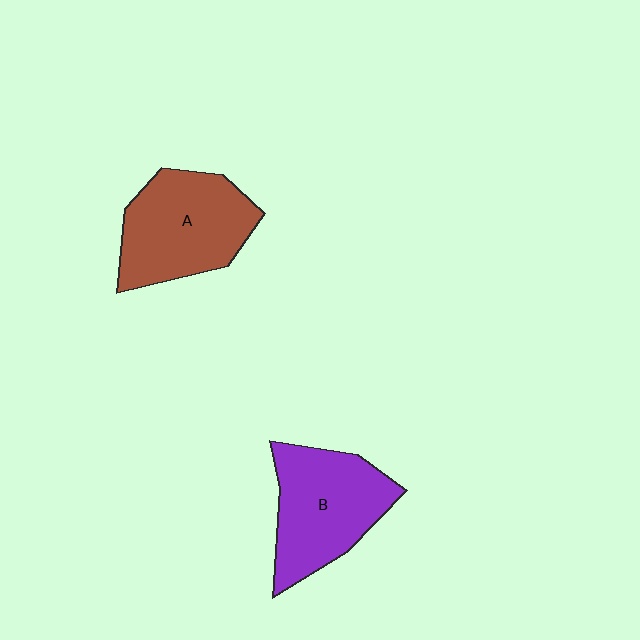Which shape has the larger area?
Shape A (brown).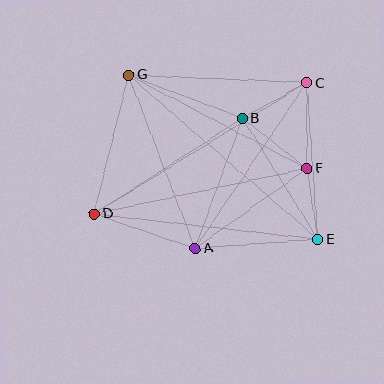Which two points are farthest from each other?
Points E and G are farthest from each other.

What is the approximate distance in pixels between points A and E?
The distance between A and E is approximately 123 pixels.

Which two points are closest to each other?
Points E and F are closest to each other.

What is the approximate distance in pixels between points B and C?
The distance between B and C is approximately 74 pixels.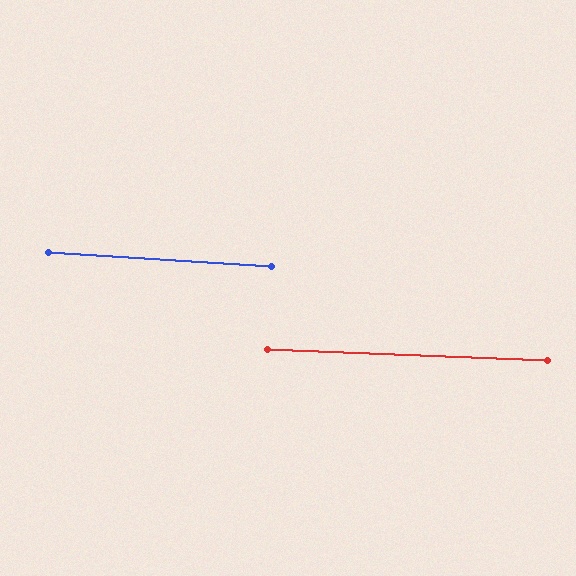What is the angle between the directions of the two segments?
Approximately 1 degree.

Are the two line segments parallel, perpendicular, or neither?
Parallel — their directions differ by only 1.4°.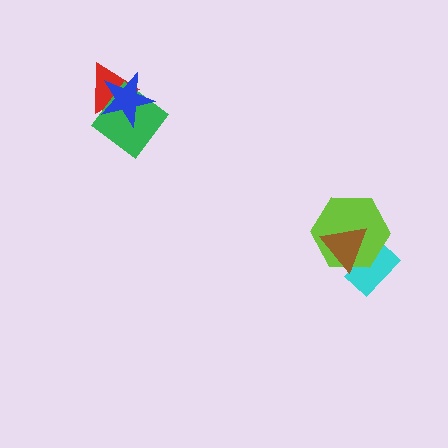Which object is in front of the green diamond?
The blue star is in front of the green diamond.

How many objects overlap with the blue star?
2 objects overlap with the blue star.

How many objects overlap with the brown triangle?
2 objects overlap with the brown triangle.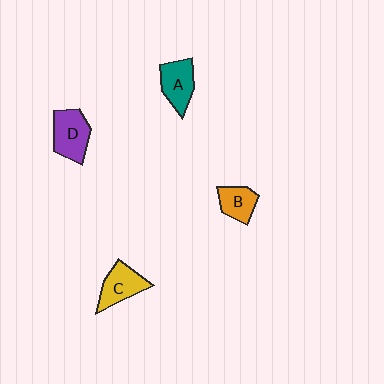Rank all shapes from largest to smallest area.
From largest to smallest: D (purple), A (teal), C (yellow), B (orange).